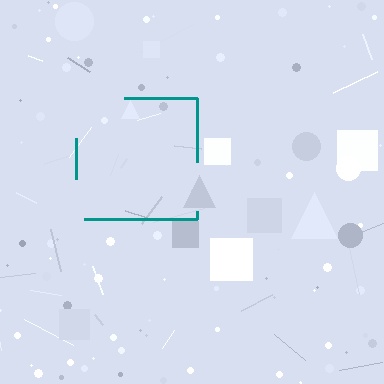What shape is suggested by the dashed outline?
The dashed outline suggests a square.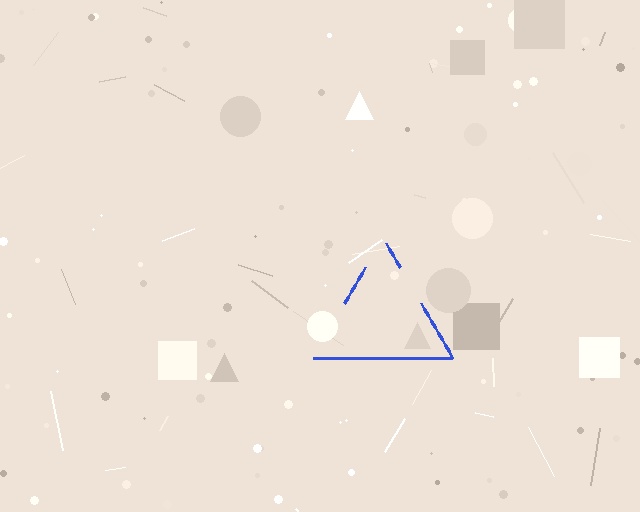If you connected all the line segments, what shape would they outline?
They would outline a triangle.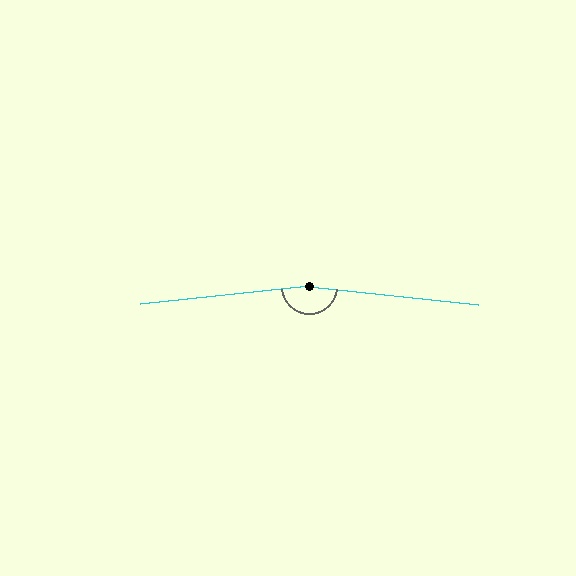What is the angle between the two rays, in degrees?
Approximately 168 degrees.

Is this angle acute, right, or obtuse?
It is obtuse.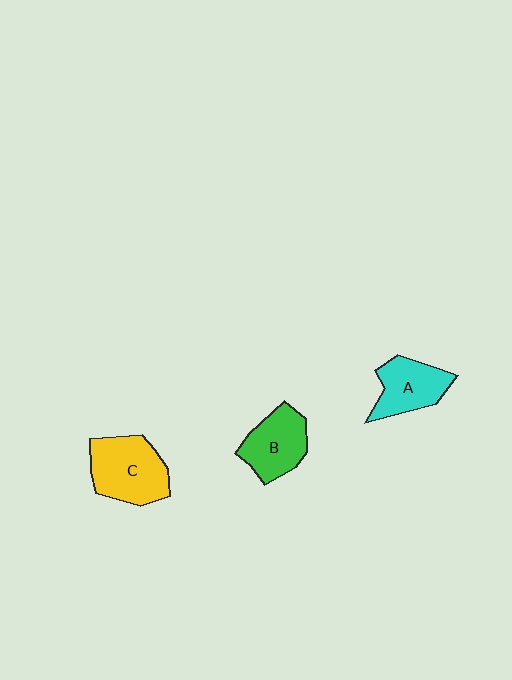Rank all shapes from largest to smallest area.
From largest to smallest: C (yellow), B (green), A (cyan).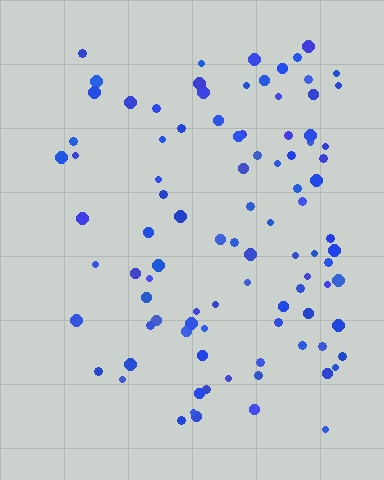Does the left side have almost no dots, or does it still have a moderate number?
Still a moderate number, just noticeably fewer than the right.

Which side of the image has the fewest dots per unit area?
The left.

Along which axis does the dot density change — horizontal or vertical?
Horizontal.